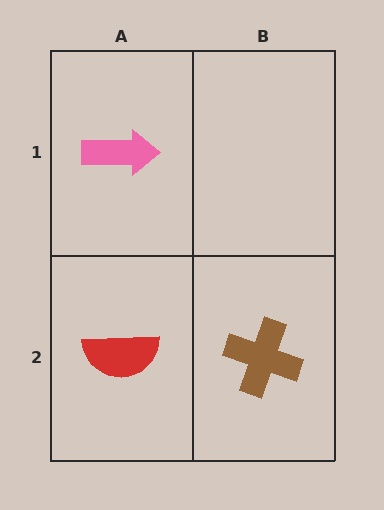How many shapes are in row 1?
1 shape.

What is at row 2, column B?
A brown cross.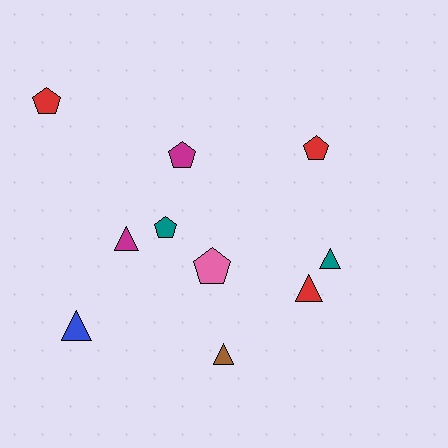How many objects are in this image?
There are 10 objects.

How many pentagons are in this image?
There are 5 pentagons.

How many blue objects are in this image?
There is 1 blue object.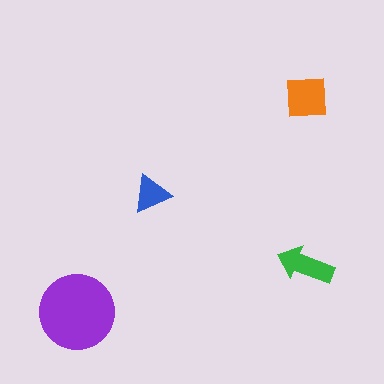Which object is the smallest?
The blue triangle.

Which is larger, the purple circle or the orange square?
The purple circle.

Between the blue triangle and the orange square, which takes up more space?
The orange square.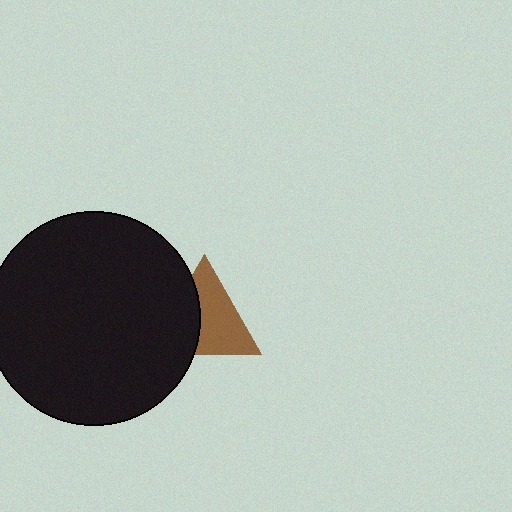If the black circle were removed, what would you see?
You would see the complete brown triangle.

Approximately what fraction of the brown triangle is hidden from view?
Roughly 40% of the brown triangle is hidden behind the black circle.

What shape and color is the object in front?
The object in front is a black circle.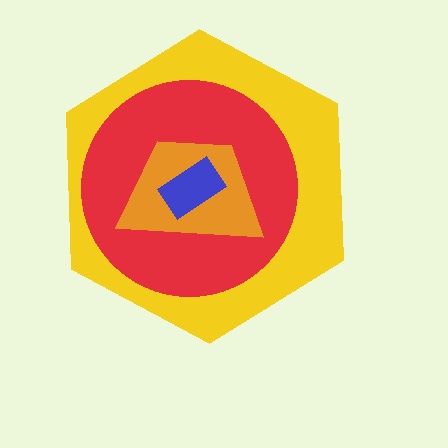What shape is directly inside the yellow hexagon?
The red circle.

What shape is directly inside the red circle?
The orange trapezoid.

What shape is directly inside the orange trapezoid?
The blue rectangle.